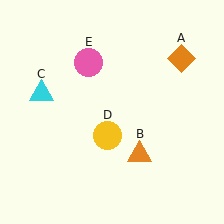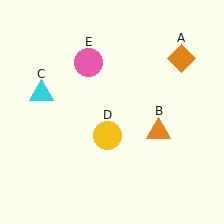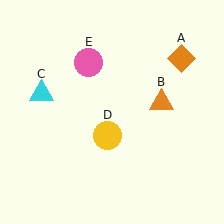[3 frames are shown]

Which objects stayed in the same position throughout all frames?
Orange diamond (object A) and cyan triangle (object C) and yellow circle (object D) and pink circle (object E) remained stationary.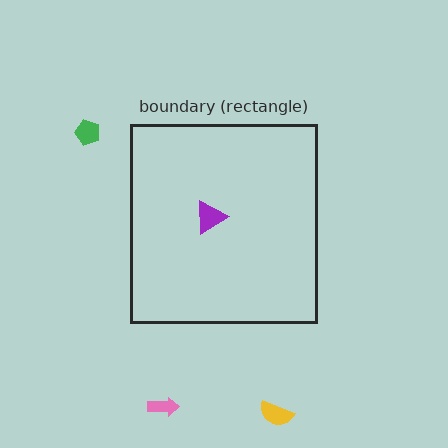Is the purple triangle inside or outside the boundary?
Inside.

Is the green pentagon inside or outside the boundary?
Outside.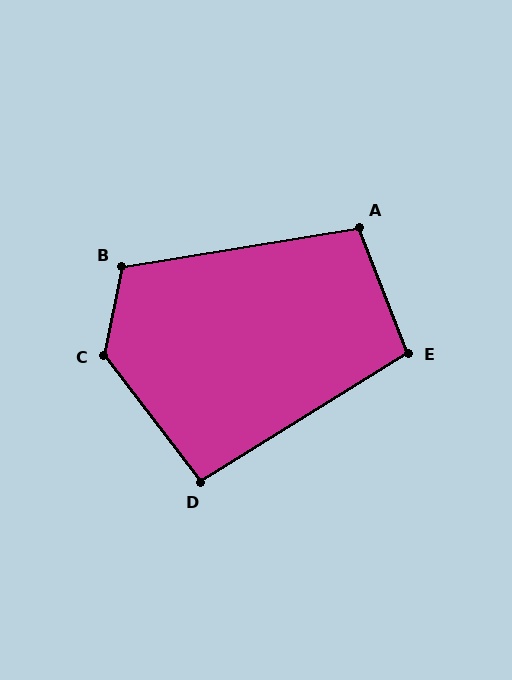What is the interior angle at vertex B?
Approximately 111 degrees (obtuse).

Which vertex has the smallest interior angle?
D, at approximately 95 degrees.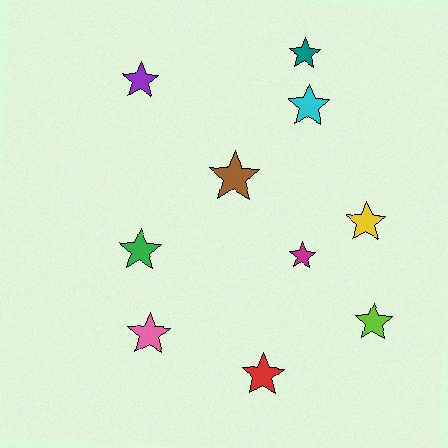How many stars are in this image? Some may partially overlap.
There are 10 stars.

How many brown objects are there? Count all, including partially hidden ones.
There is 1 brown object.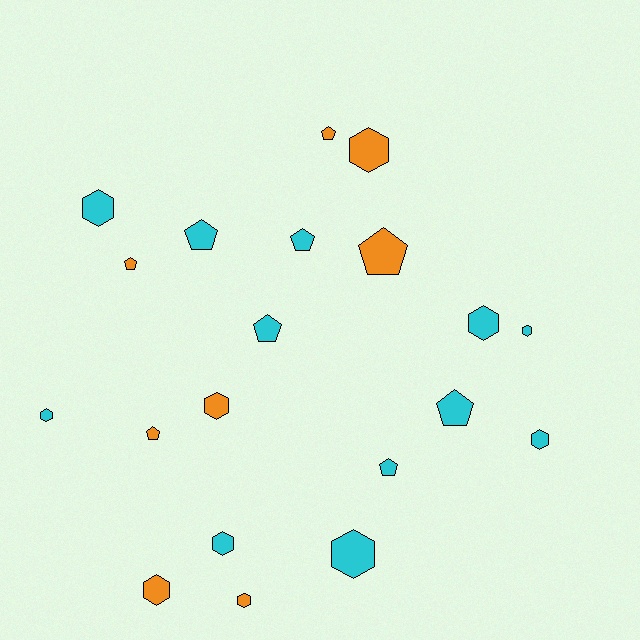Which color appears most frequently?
Cyan, with 12 objects.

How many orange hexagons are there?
There are 4 orange hexagons.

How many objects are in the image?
There are 20 objects.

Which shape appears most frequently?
Hexagon, with 11 objects.